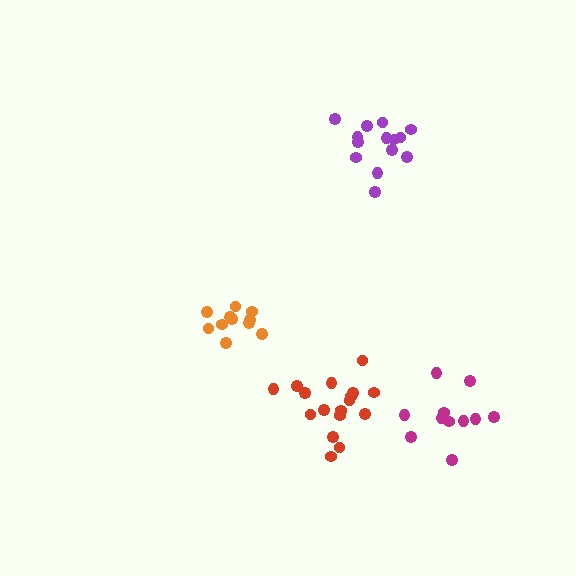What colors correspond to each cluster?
The clusters are colored: red, orange, magenta, purple.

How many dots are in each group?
Group 1: 17 dots, Group 2: 11 dots, Group 3: 11 dots, Group 4: 14 dots (53 total).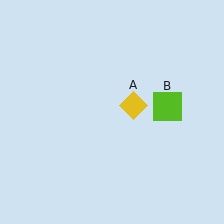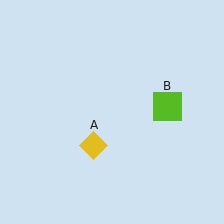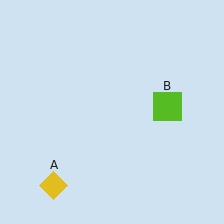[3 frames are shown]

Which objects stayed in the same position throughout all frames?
Lime square (object B) remained stationary.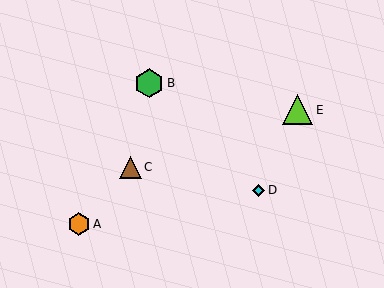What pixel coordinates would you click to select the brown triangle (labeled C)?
Click at (130, 167) to select the brown triangle C.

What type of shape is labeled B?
Shape B is a green hexagon.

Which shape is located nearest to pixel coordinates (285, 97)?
The lime triangle (labeled E) at (298, 110) is nearest to that location.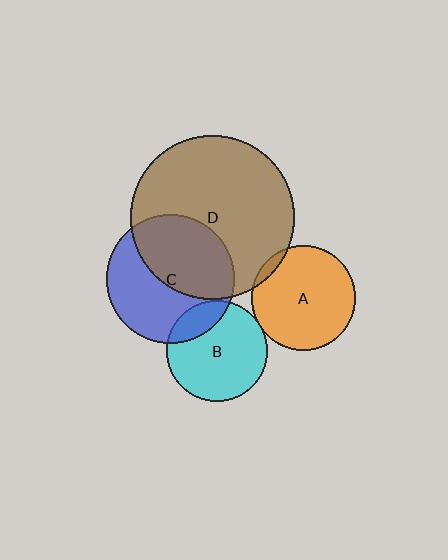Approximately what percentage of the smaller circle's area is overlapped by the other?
Approximately 5%.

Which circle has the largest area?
Circle D (brown).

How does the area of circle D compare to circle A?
Approximately 2.5 times.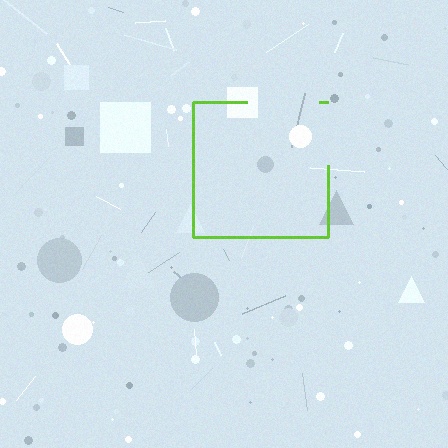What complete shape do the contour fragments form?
The contour fragments form a square.